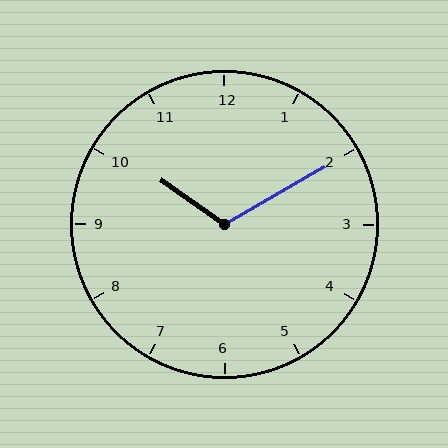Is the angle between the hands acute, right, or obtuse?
It is obtuse.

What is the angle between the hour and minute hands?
Approximately 115 degrees.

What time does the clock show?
10:10.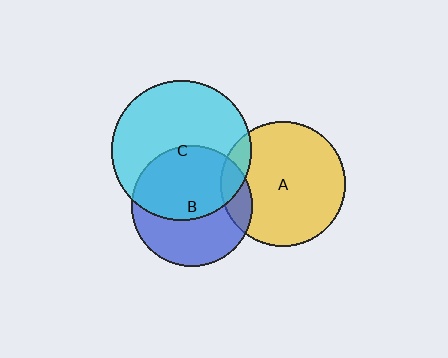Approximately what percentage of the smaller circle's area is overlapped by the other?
Approximately 10%.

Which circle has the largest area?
Circle C (cyan).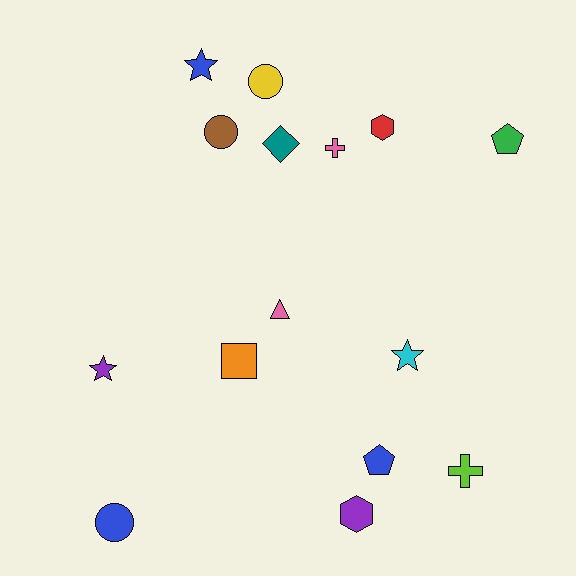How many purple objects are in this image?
There are 2 purple objects.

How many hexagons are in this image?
There are 2 hexagons.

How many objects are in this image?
There are 15 objects.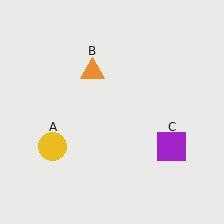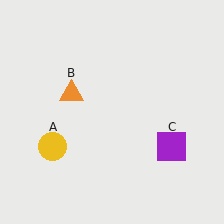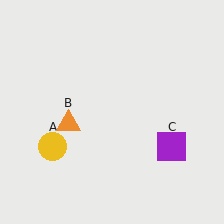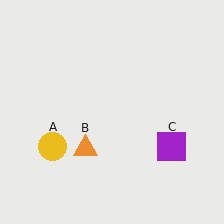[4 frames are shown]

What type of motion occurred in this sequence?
The orange triangle (object B) rotated counterclockwise around the center of the scene.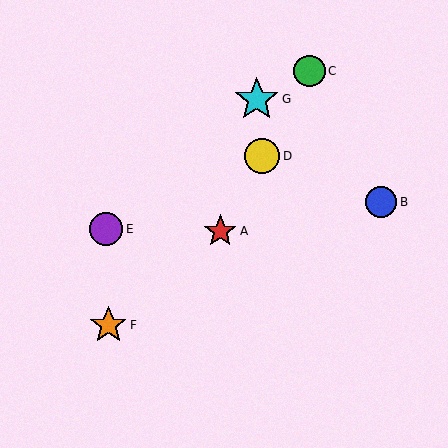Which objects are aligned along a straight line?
Objects A, C, D are aligned along a straight line.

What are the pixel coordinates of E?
Object E is at (106, 229).